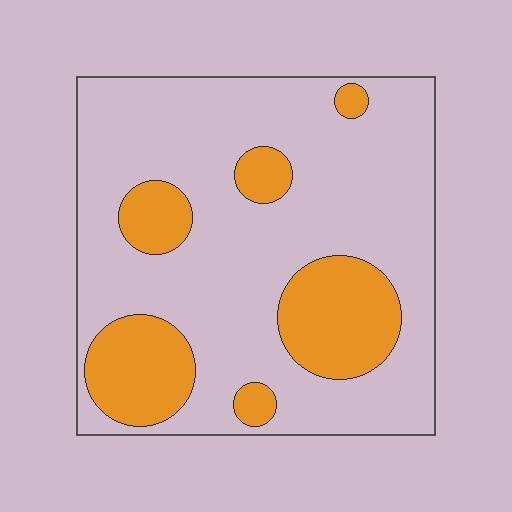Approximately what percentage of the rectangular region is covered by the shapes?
Approximately 25%.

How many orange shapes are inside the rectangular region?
6.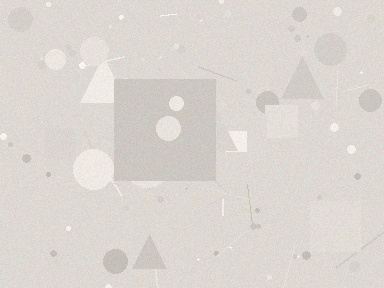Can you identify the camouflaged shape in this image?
The camouflaged shape is a square.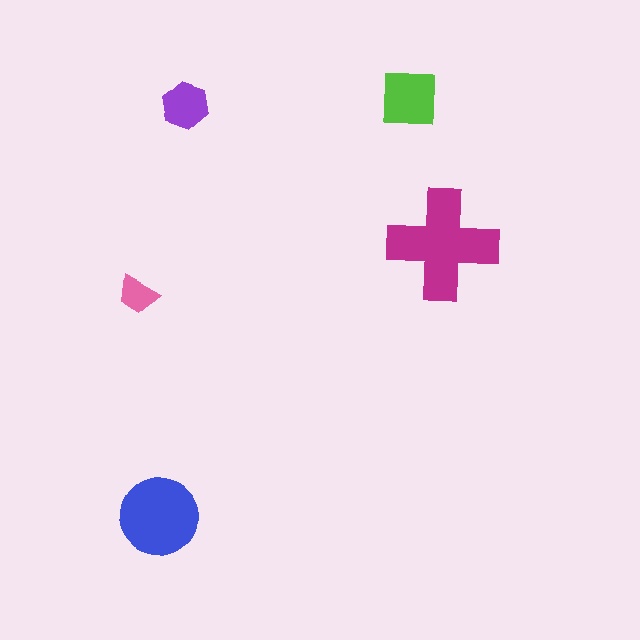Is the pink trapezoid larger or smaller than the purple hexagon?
Smaller.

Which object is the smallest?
The pink trapezoid.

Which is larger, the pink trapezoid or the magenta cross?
The magenta cross.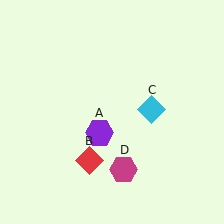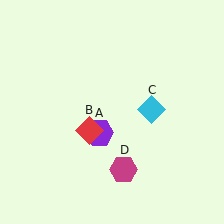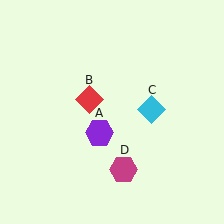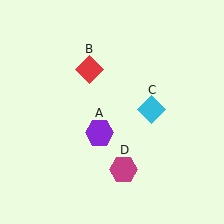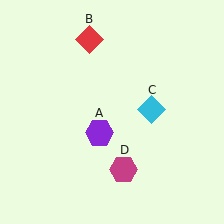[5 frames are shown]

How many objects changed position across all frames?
1 object changed position: red diamond (object B).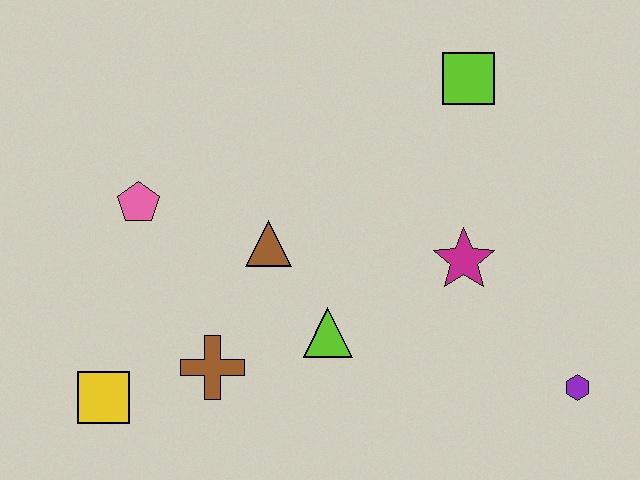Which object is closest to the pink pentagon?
The brown triangle is closest to the pink pentagon.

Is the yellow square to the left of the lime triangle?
Yes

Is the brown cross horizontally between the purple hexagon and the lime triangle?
No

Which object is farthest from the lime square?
The yellow square is farthest from the lime square.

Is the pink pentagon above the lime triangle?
Yes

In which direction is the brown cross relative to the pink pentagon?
The brown cross is below the pink pentagon.